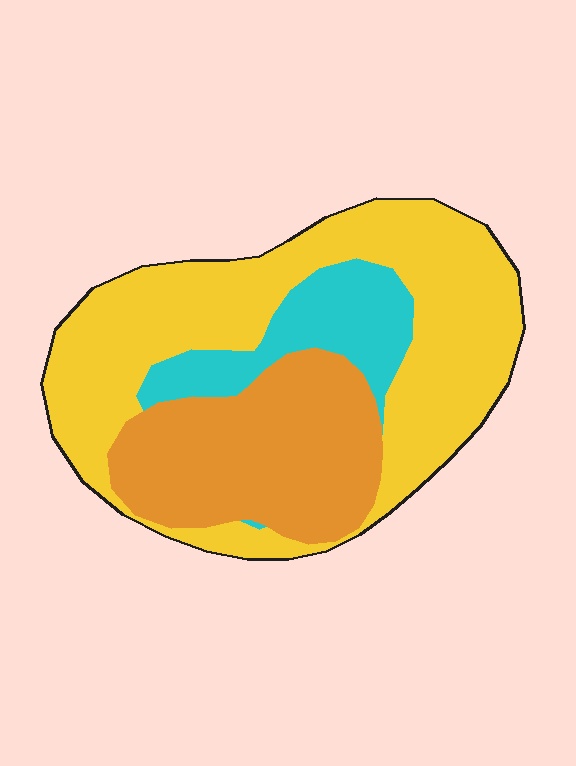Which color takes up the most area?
Yellow, at roughly 55%.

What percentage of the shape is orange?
Orange covers 31% of the shape.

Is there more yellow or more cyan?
Yellow.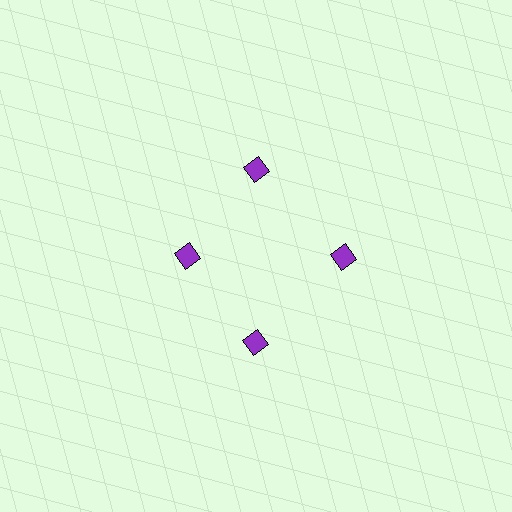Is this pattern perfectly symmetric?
No. The 4 purple diamonds are arranged in a ring, but one element near the 9 o'clock position is pulled inward toward the center, breaking the 4-fold rotational symmetry.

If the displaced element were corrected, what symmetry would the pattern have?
It would have 4-fold rotational symmetry — the pattern would map onto itself every 90 degrees.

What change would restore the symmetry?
The symmetry would be restored by moving it outward, back onto the ring so that all 4 diamonds sit at equal angles and equal distance from the center.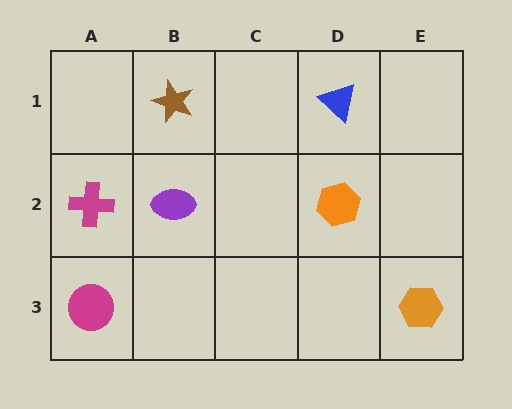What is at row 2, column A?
A magenta cross.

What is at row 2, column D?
An orange hexagon.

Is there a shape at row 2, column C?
No, that cell is empty.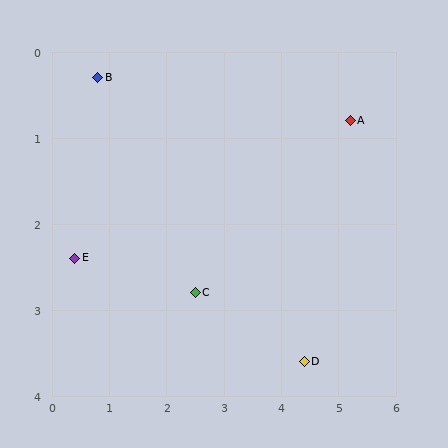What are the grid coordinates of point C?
Point C is at approximately (2.5, 2.8).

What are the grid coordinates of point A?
Point A is at approximately (5.2, 0.8).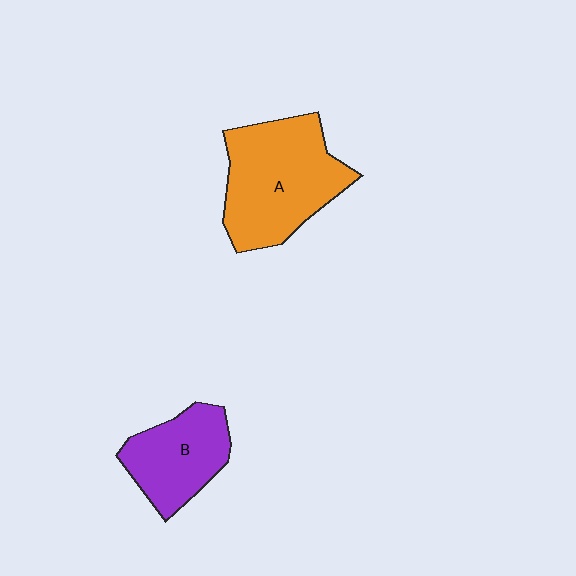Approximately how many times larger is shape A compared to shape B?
Approximately 1.6 times.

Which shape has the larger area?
Shape A (orange).